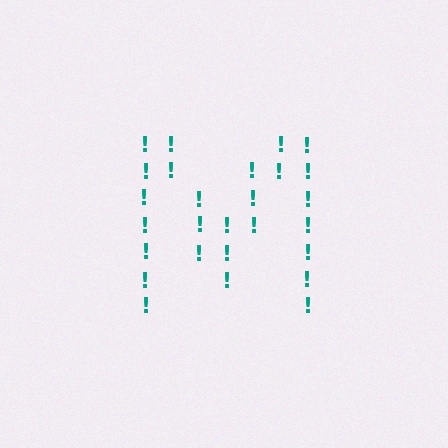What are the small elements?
The small elements are exclamation marks.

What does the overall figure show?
The overall figure shows the letter M.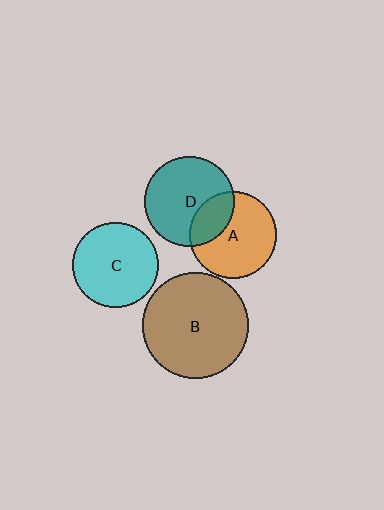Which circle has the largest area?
Circle B (brown).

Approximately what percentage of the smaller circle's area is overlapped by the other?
Approximately 25%.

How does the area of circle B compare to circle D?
Approximately 1.4 times.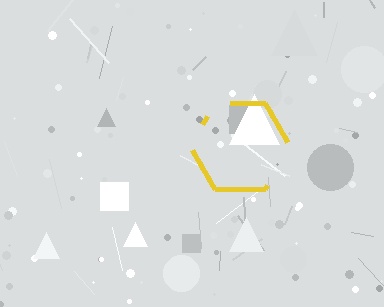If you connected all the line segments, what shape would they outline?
They would outline a hexagon.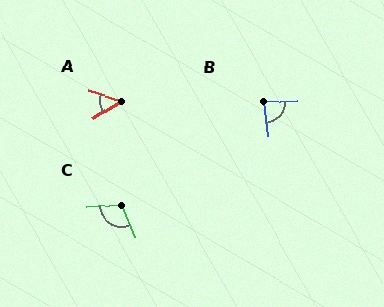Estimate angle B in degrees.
Approximately 87 degrees.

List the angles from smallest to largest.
A (49°), B (87°), C (108°).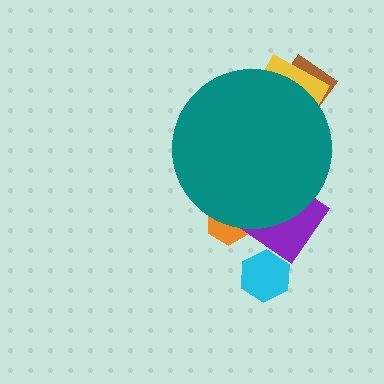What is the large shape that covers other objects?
A teal circle.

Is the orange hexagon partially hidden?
Yes, the orange hexagon is partially hidden behind the teal circle.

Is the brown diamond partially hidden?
Yes, the brown diamond is partially hidden behind the teal circle.